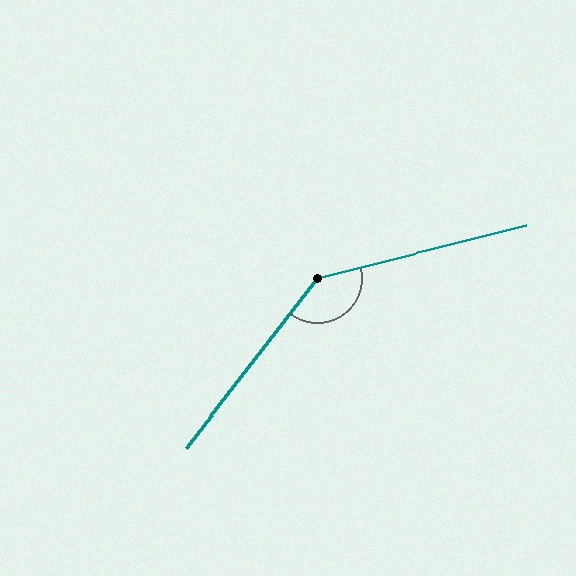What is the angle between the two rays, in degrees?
Approximately 142 degrees.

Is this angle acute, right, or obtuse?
It is obtuse.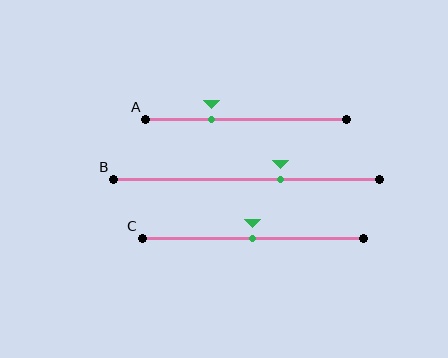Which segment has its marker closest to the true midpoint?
Segment C has its marker closest to the true midpoint.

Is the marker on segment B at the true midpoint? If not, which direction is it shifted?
No, the marker on segment B is shifted to the right by about 13% of the segment length.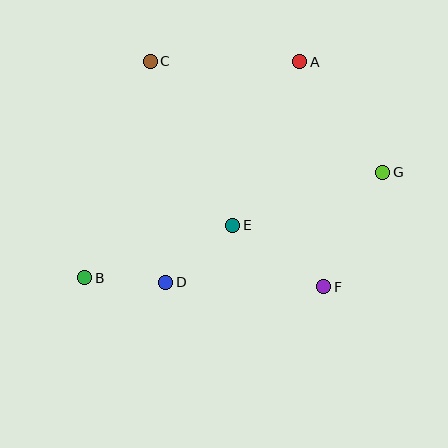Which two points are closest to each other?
Points B and D are closest to each other.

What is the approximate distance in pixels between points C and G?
The distance between C and G is approximately 258 pixels.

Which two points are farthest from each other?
Points B and G are farthest from each other.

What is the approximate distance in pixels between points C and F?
The distance between C and F is approximately 284 pixels.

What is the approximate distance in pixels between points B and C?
The distance between B and C is approximately 226 pixels.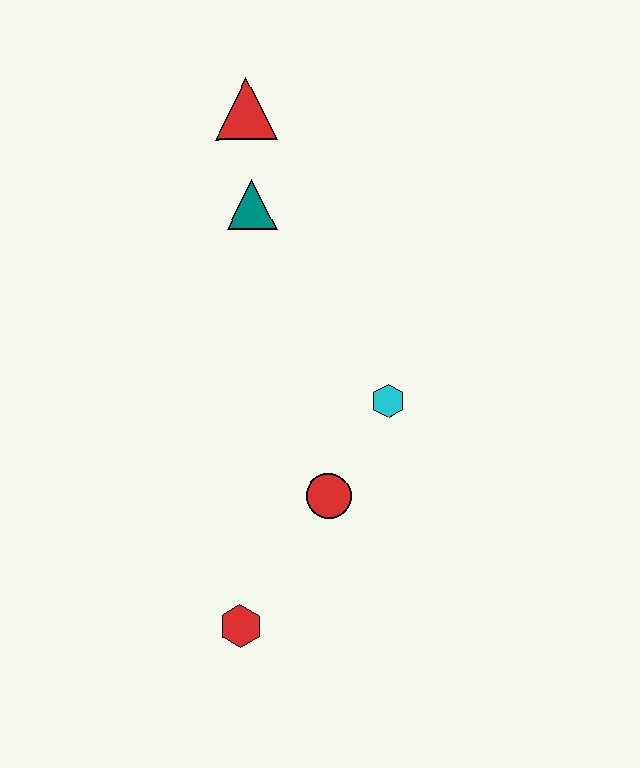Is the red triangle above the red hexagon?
Yes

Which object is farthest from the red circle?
The red triangle is farthest from the red circle.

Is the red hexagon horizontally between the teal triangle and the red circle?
No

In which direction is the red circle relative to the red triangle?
The red circle is below the red triangle.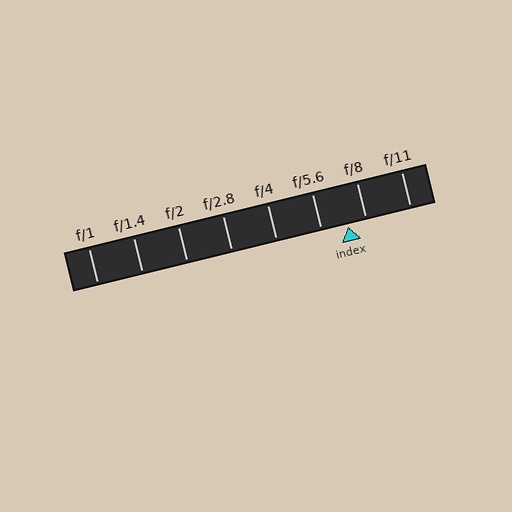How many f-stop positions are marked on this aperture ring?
There are 8 f-stop positions marked.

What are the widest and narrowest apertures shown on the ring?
The widest aperture shown is f/1 and the narrowest is f/11.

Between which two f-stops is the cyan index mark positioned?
The index mark is between f/5.6 and f/8.